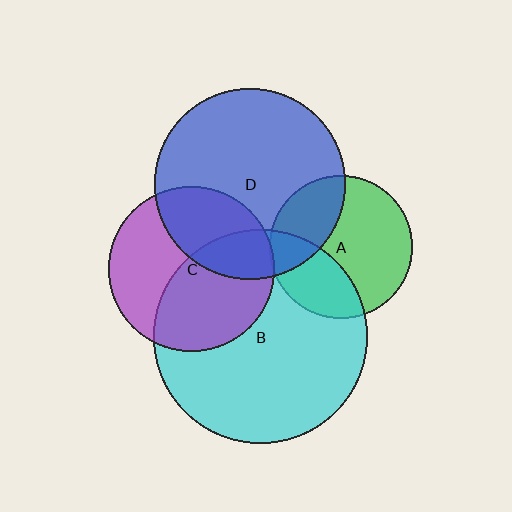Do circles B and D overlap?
Yes.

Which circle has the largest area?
Circle B (cyan).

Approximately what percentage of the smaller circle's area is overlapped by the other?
Approximately 15%.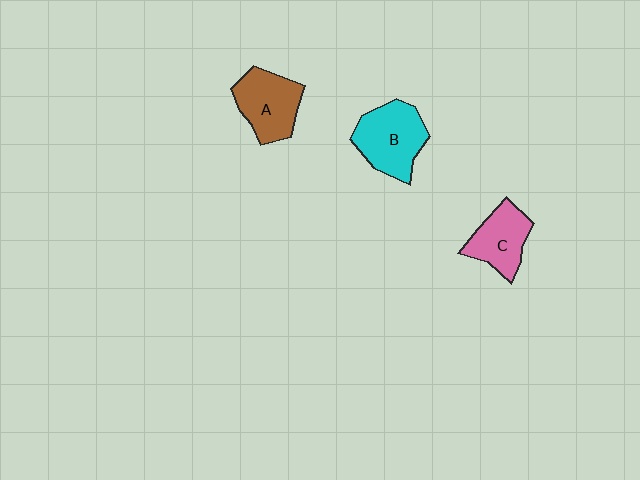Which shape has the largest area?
Shape B (cyan).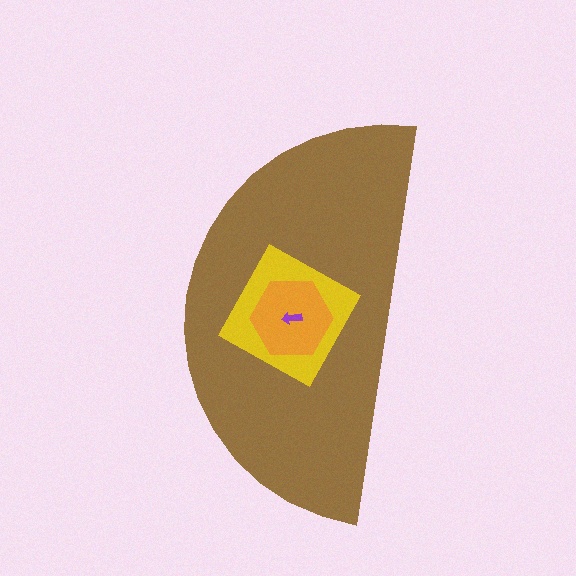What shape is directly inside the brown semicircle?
The yellow square.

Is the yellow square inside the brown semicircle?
Yes.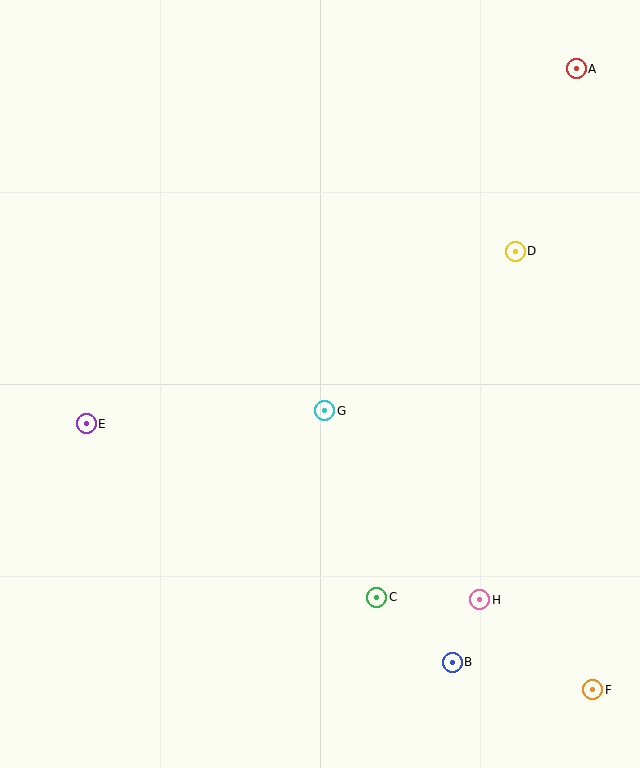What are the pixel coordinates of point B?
Point B is at (452, 663).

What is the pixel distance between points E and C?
The distance between E and C is 338 pixels.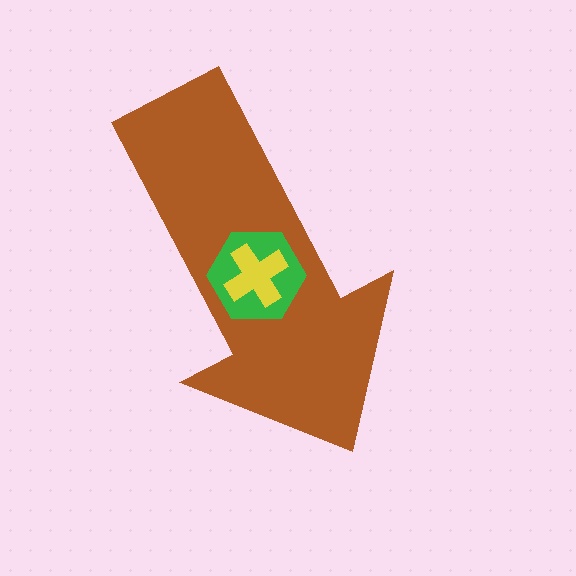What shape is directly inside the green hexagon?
The yellow cross.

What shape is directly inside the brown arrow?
The green hexagon.